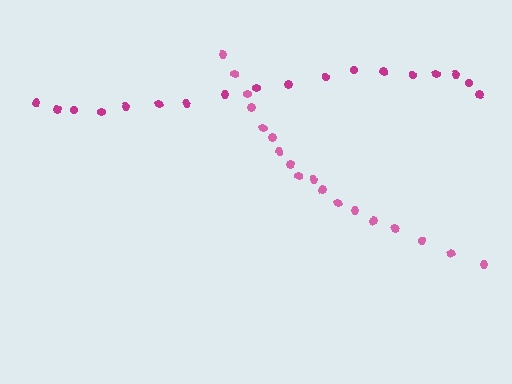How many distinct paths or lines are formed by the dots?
There are 2 distinct paths.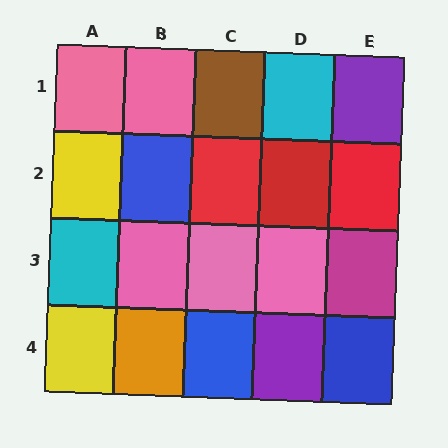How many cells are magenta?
1 cell is magenta.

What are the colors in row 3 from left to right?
Cyan, pink, pink, pink, magenta.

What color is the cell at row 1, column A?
Pink.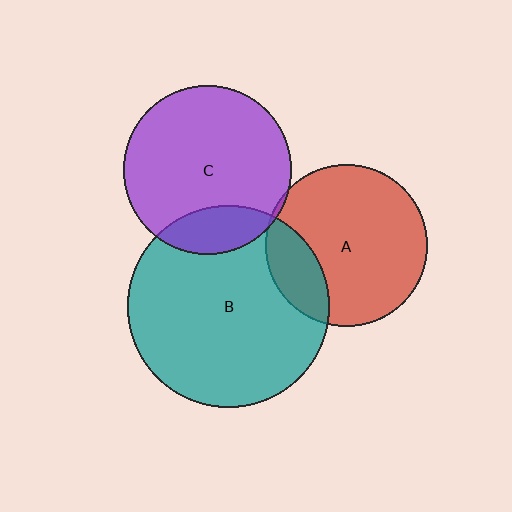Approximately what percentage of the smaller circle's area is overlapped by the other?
Approximately 20%.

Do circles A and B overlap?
Yes.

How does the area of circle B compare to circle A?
Approximately 1.6 times.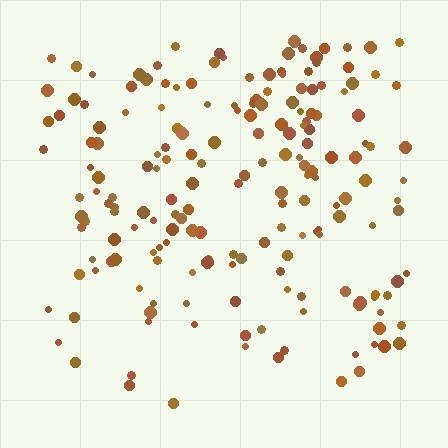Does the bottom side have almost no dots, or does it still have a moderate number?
Still a moderate number, just noticeably fewer than the top.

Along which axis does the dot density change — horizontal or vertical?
Vertical.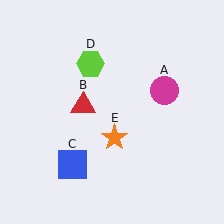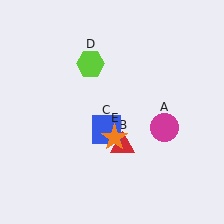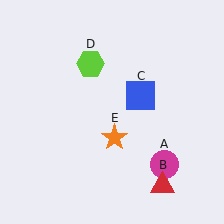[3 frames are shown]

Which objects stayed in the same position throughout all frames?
Lime hexagon (object D) and orange star (object E) remained stationary.